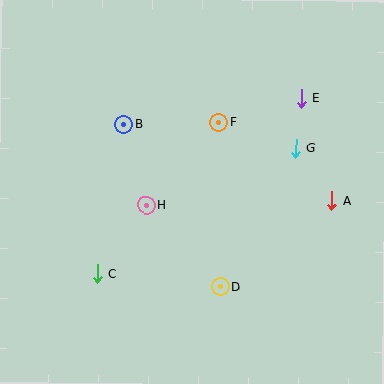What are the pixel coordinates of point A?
Point A is at (332, 201).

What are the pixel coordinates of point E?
Point E is at (301, 99).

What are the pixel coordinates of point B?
Point B is at (123, 125).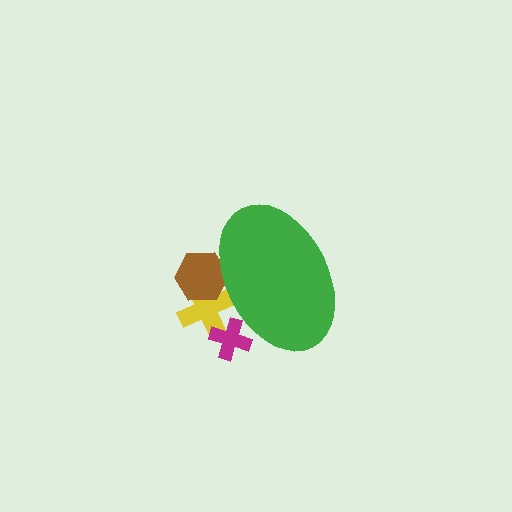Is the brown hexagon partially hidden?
Yes, the brown hexagon is partially hidden behind the green ellipse.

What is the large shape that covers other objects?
A green ellipse.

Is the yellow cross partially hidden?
Yes, the yellow cross is partially hidden behind the green ellipse.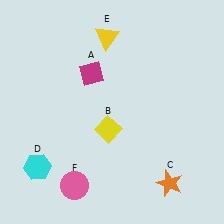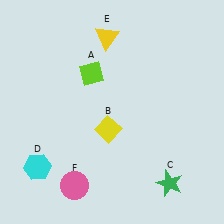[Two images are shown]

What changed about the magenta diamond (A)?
In Image 1, A is magenta. In Image 2, it changed to lime.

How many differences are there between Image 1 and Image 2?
There are 2 differences between the two images.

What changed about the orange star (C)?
In Image 1, C is orange. In Image 2, it changed to green.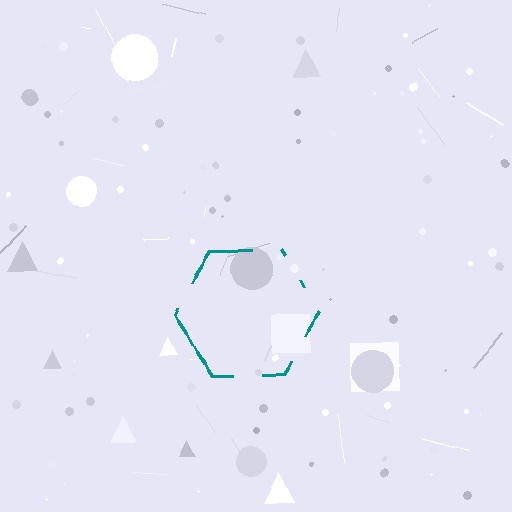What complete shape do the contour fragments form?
The contour fragments form a hexagon.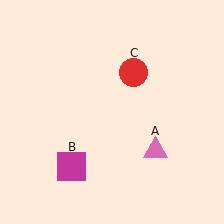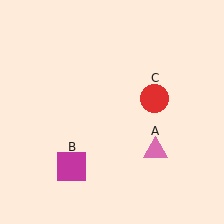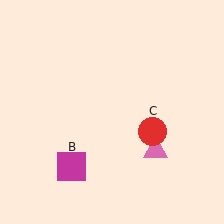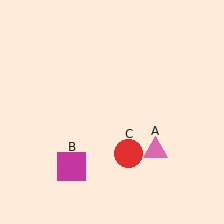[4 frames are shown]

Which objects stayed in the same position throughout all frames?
Pink triangle (object A) and magenta square (object B) remained stationary.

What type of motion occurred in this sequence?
The red circle (object C) rotated clockwise around the center of the scene.